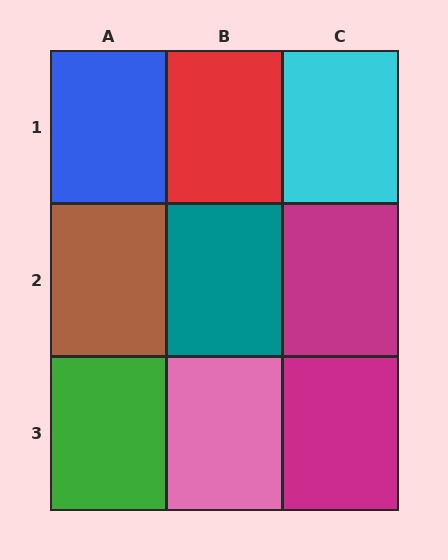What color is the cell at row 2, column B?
Teal.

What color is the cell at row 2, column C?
Magenta.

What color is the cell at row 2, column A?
Brown.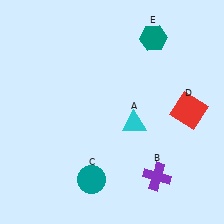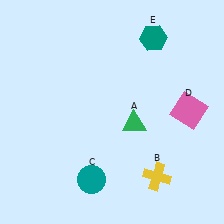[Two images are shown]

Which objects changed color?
A changed from cyan to green. B changed from purple to yellow. D changed from red to pink.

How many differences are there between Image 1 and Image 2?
There are 3 differences between the two images.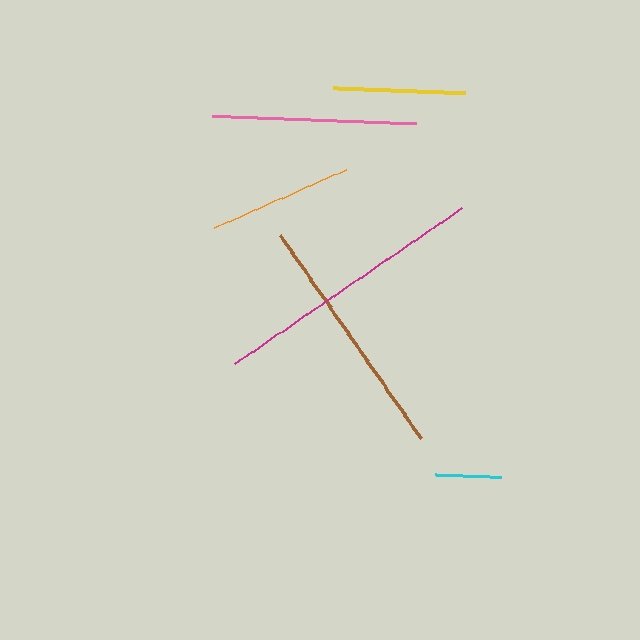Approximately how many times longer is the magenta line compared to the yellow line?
The magenta line is approximately 2.1 times the length of the yellow line.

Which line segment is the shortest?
The cyan line is the shortest at approximately 66 pixels.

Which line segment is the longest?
The magenta line is the longest at approximately 275 pixels.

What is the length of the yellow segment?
The yellow segment is approximately 131 pixels long.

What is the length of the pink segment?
The pink segment is approximately 205 pixels long.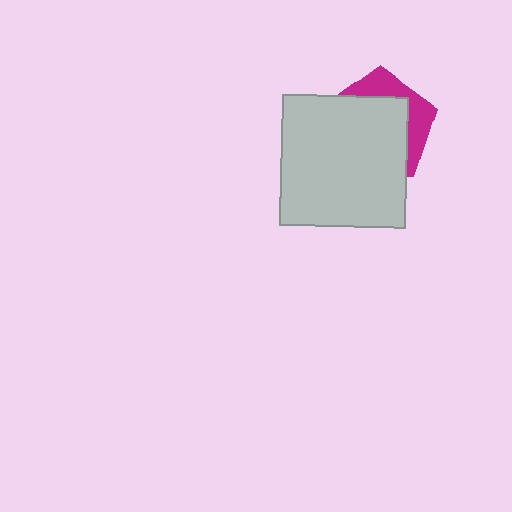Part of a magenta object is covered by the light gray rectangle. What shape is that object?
It is a pentagon.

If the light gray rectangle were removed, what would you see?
You would see the complete magenta pentagon.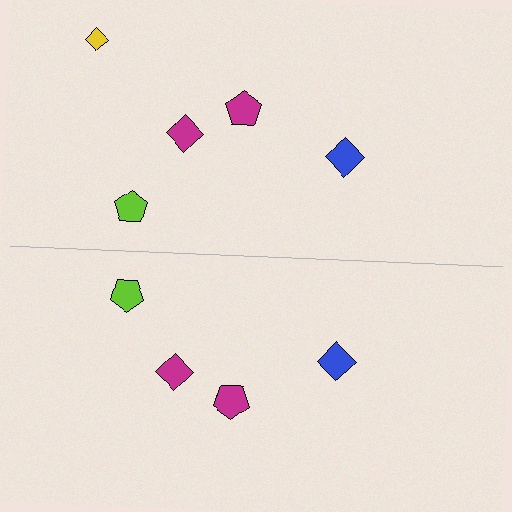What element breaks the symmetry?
A yellow diamond is missing from the bottom side.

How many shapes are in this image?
There are 9 shapes in this image.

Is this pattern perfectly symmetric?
No, the pattern is not perfectly symmetric. A yellow diamond is missing from the bottom side.